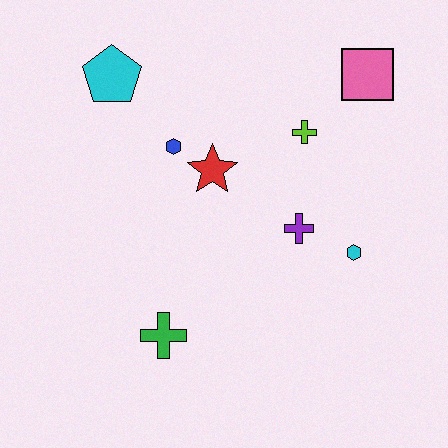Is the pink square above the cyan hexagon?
Yes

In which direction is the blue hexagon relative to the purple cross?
The blue hexagon is to the left of the purple cross.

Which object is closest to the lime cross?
The pink square is closest to the lime cross.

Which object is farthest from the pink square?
The green cross is farthest from the pink square.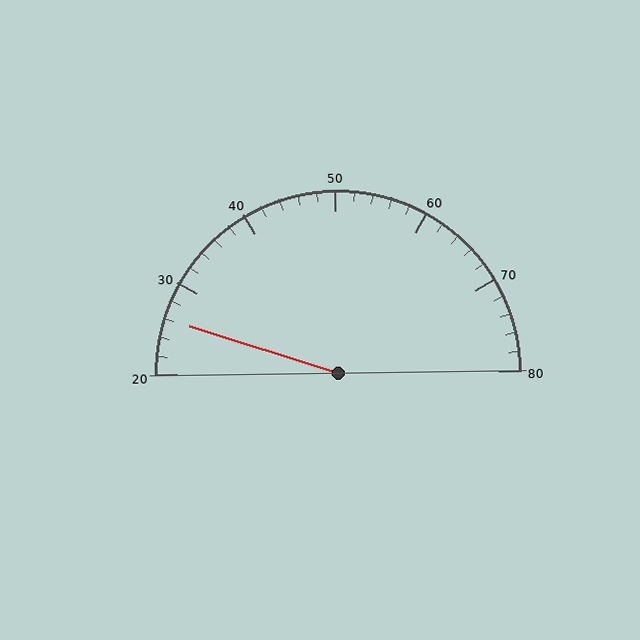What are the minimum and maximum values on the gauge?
The gauge ranges from 20 to 80.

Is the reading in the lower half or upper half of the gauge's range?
The reading is in the lower half of the range (20 to 80).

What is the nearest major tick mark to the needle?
The nearest major tick mark is 30.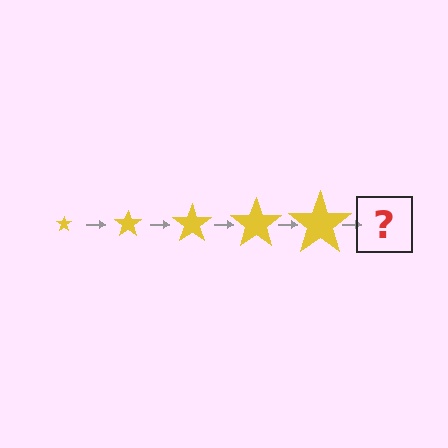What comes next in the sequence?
The next element should be a yellow star, larger than the previous one.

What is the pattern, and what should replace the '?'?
The pattern is that the star gets progressively larger each step. The '?' should be a yellow star, larger than the previous one.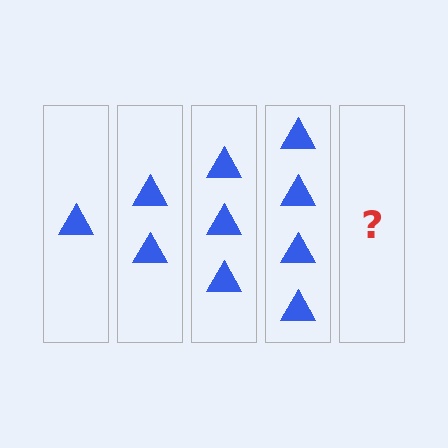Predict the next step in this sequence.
The next step is 5 triangles.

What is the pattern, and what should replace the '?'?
The pattern is that each step adds one more triangle. The '?' should be 5 triangles.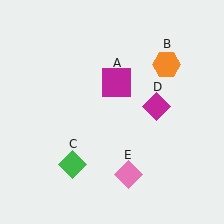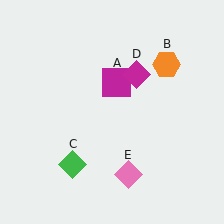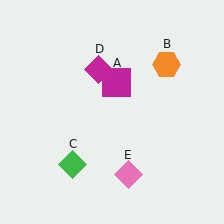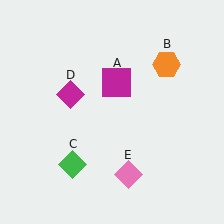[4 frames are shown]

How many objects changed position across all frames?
1 object changed position: magenta diamond (object D).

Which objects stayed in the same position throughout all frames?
Magenta square (object A) and orange hexagon (object B) and green diamond (object C) and pink diamond (object E) remained stationary.